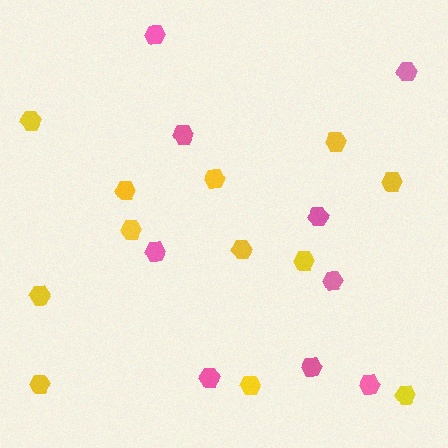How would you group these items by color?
There are 2 groups: one group of yellow hexagons (12) and one group of pink hexagons (9).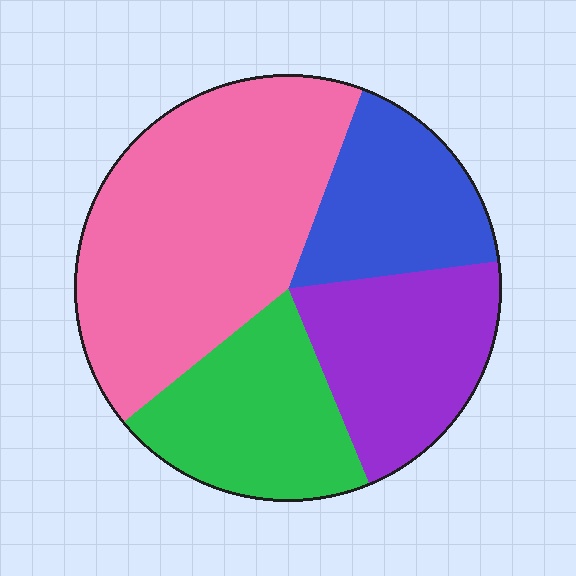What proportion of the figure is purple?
Purple takes up about one fifth (1/5) of the figure.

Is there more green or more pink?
Pink.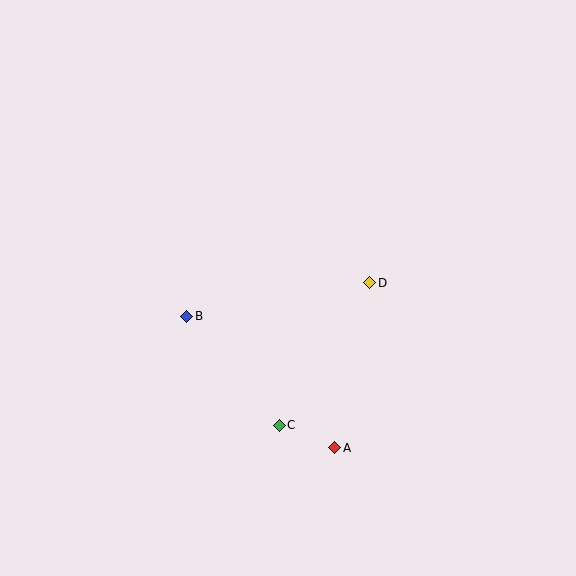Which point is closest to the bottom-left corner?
Point C is closest to the bottom-left corner.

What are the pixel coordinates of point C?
Point C is at (279, 425).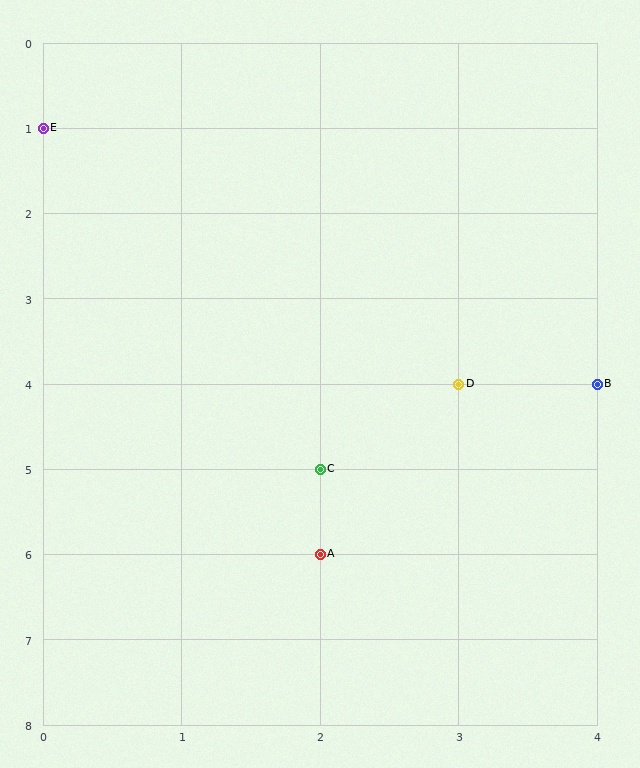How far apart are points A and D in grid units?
Points A and D are 1 column and 2 rows apart (about 2.2 grid units diagonally).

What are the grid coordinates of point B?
Point B is at grid coordinates (4, 4).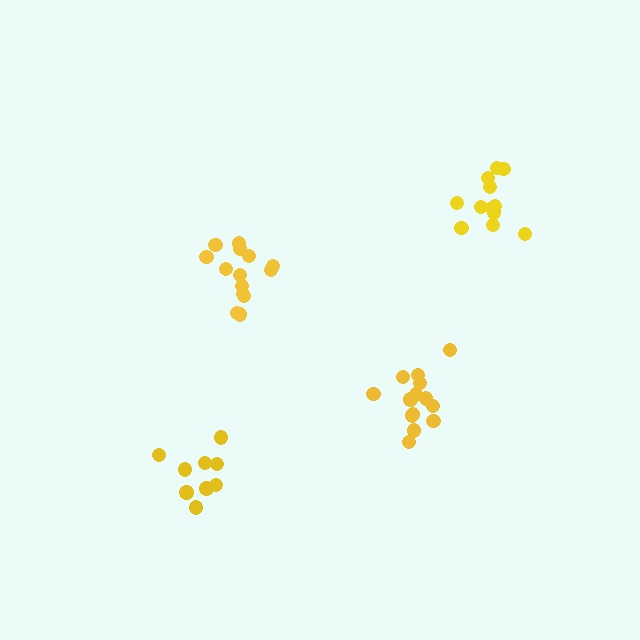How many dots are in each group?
Group 1: 12 dots, Group 2: 14 dots, Group 3: 9 dots, Group 4: 14 dots (49 total).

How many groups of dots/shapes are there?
There are 4 groups.